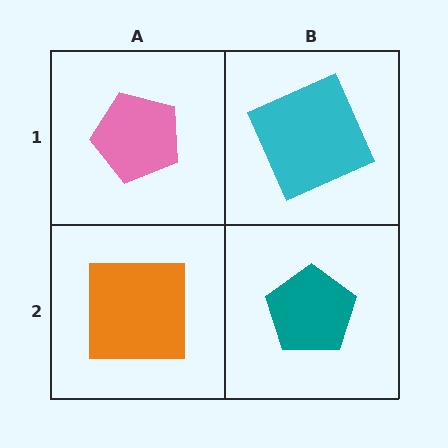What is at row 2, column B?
A teal pentagon.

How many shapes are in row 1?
2 shapes.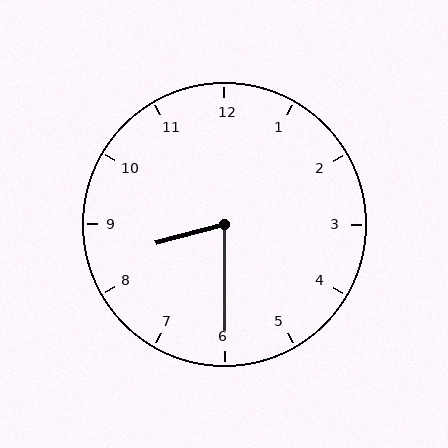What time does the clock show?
8:30.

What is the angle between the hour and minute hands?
Approximately 75 degrees.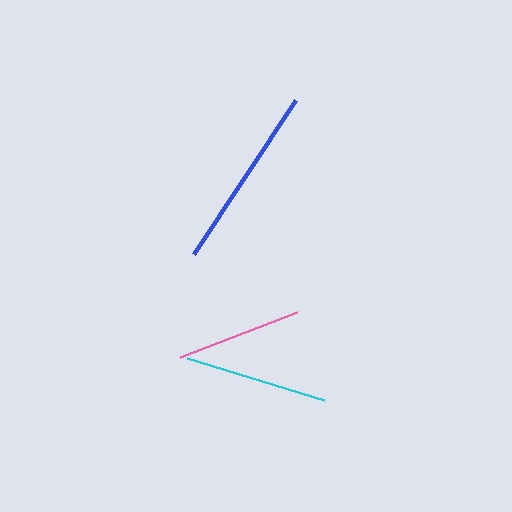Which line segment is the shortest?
The pink line is the shortest at approximately 126 pixels.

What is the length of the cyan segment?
The cyan segment is approximately 144 pixels long.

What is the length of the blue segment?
The blue segment is approximately 185 pixels long.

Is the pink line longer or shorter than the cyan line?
The cyan line is longer than the pink line.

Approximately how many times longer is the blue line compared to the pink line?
The blue line is approximately 1.5 times the length of the pink line.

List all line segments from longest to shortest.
From longest to shortest: blue, cyan, pink.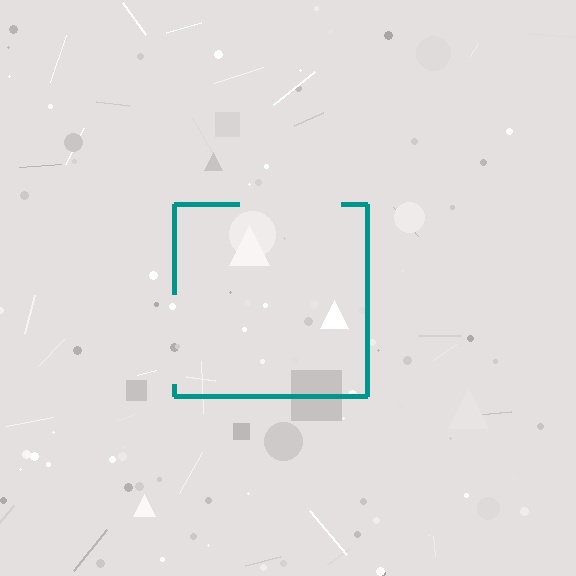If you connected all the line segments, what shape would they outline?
They would outline a square.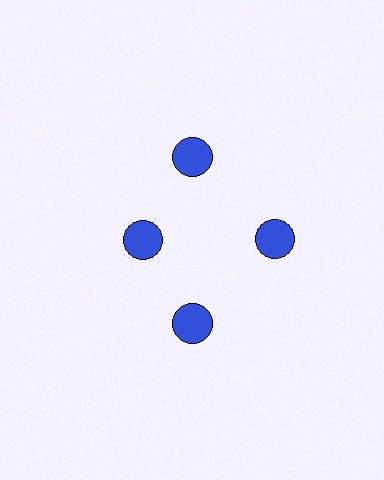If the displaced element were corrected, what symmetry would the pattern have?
It would have 4-fold rotational symmetry — the pattern would map onto itself every 90 degrees.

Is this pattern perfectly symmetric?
No. The 4 blue circles are arranged in a ring, but one element near the 9 o'clock position is pulled inward toward the center, breaking the 4-fold rotational symmetry.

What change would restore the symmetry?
The symmetry would be restored by moving it outward, back onto the ring so that all 4 circles sit at equal angles and equal distance from the center.